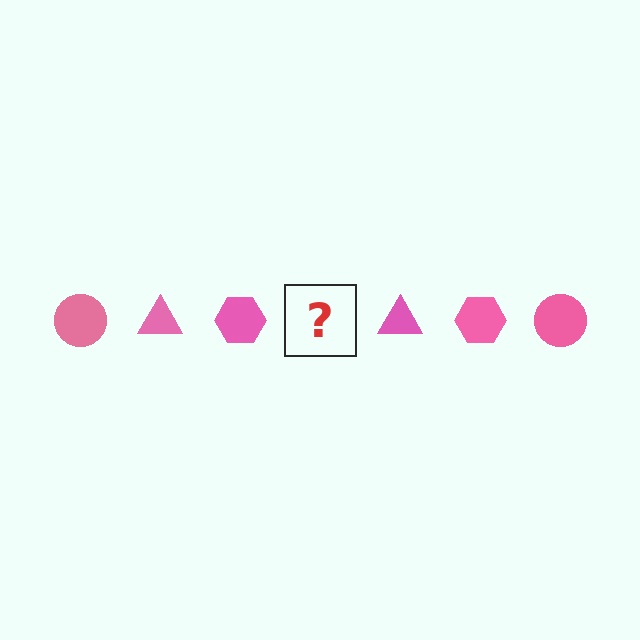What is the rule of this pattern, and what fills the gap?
The rule is that the pattern cycles through circle, triangle, hexagon shapes in pink. The gap should be filled with a pink circle.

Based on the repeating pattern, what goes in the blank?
The blank should be a pink circle.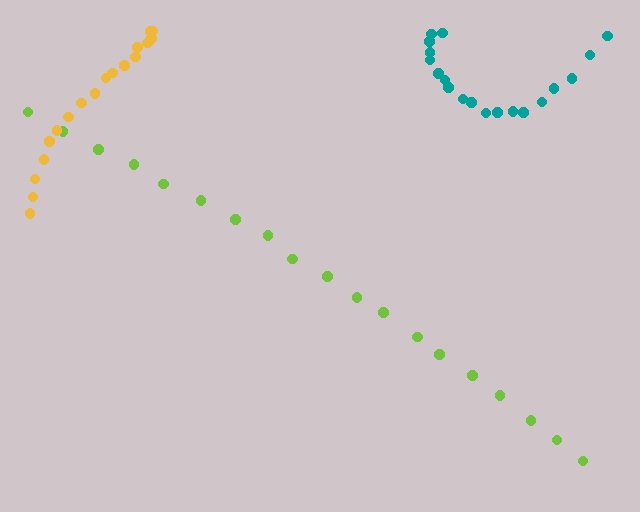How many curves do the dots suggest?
There are 3 distinct paths.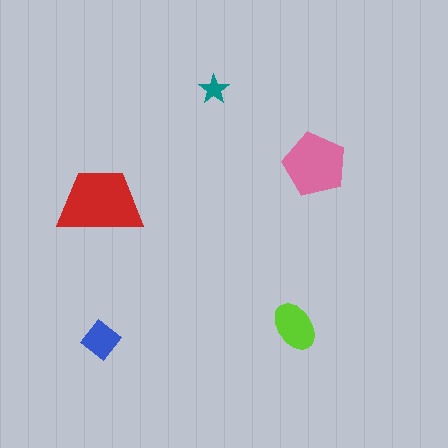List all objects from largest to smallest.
The red trapezoid, the pink pentagon, the lime ellipse, the blue diamond, the teal star.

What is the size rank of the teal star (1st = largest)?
5th.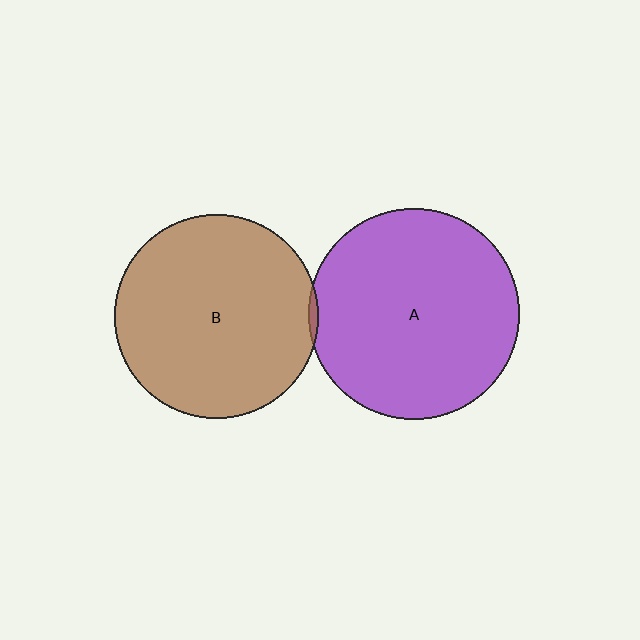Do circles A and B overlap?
Yes.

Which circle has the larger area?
Circle A (purple).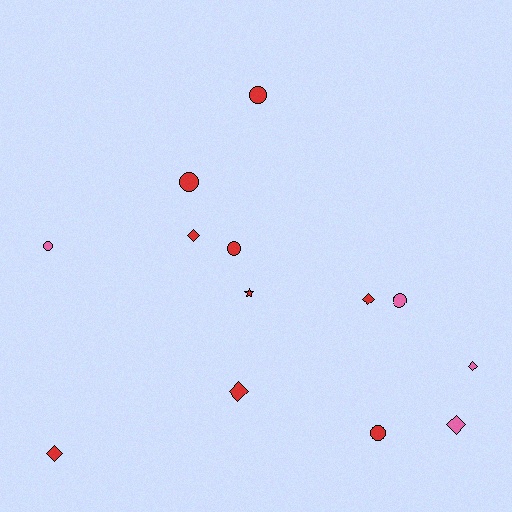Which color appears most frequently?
Red, with 9 objects.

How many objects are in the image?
There are 13 objects.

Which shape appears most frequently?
Diamond, with 6 objects.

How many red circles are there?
There are 4 red circles.